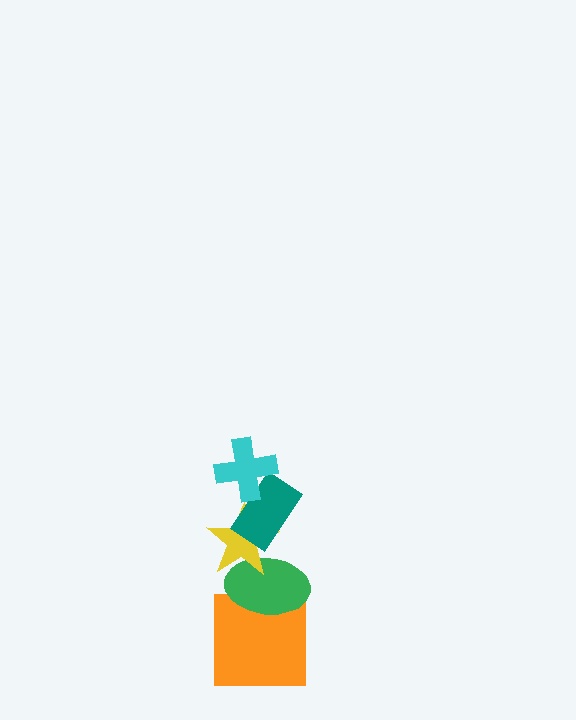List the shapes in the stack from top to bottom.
From top to bottom: the cyan cross, the teal rectangle, the yellow star, the green ellipse, the orange square.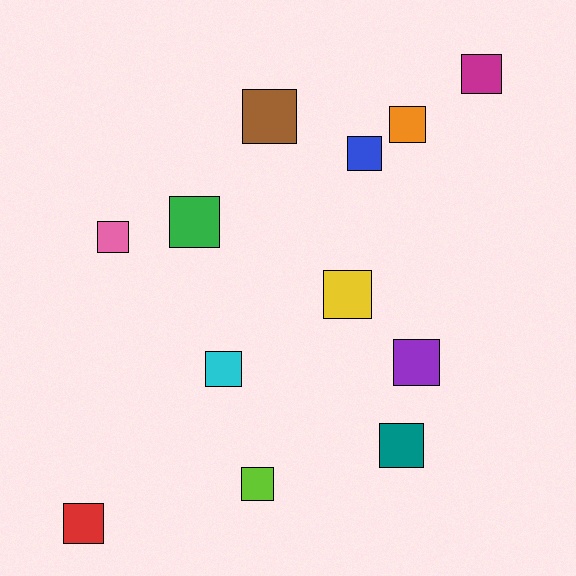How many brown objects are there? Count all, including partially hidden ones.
There is 1 brown object.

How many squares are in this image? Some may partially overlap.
There are 12 squares.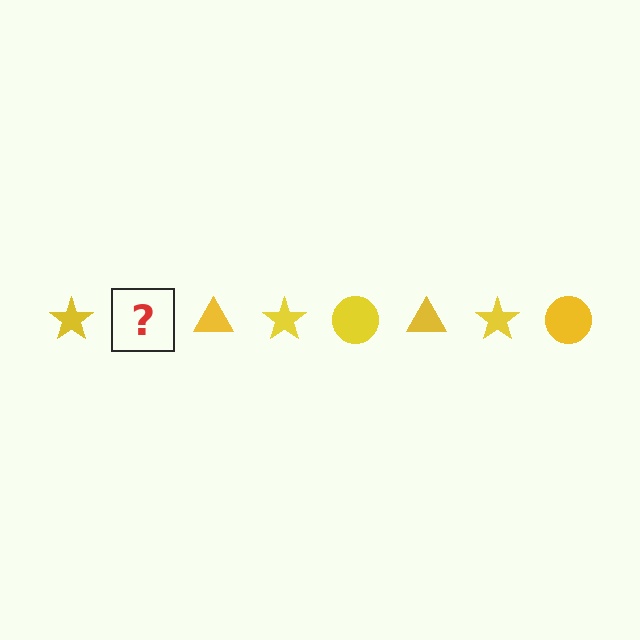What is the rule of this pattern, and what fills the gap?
The rule is that the pattern cycles through star, circle, triangle shapes in yellow. The gap should be filled with a yellow circle.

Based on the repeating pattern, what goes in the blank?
The blank should be a yellow circle.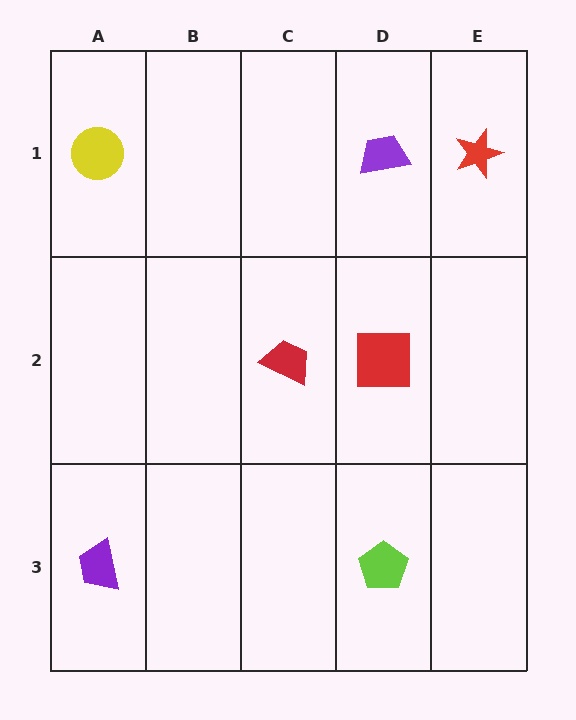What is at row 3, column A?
A purple trapezoid.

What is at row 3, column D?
A lime pentagon.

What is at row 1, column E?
A red star.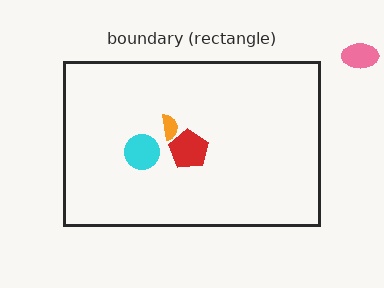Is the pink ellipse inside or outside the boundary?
Outside.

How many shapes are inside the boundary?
3 inside, 1 outside.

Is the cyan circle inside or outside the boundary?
Inside.